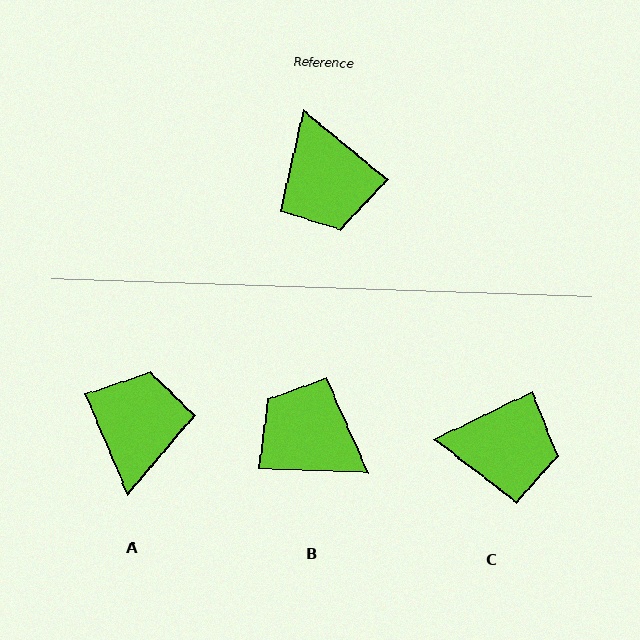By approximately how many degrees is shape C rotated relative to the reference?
Approximately 65 degrees counter-clockwise.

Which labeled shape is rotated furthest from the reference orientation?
A, about 153 degrees away.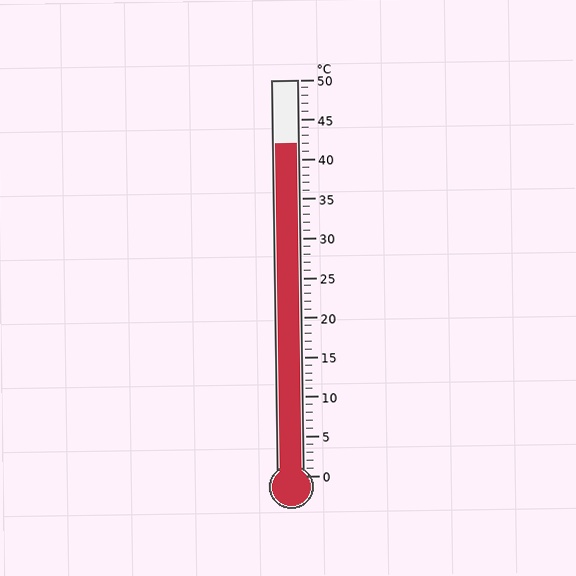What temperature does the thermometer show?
The thermometer shows approximately 42°C.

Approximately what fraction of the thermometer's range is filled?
The thermometer is filled to approximately 85% of its range.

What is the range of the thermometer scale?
The thermometer scale ranges from 0°C to 50°C.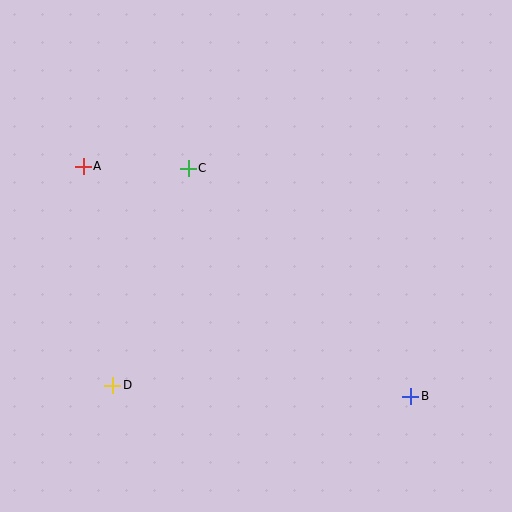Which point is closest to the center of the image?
Point C at (188, 168) is closest to the center.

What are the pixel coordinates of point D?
Point D is at (113, 385).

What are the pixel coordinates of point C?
Point C is at (188, 168).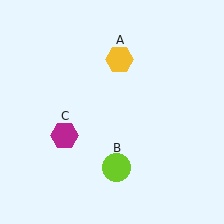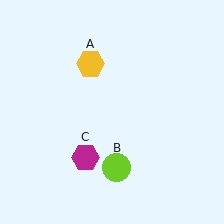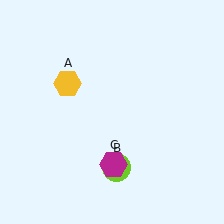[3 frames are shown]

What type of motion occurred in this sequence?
The yellow hexagon (object A), magenta hexagon (object C) rotated counterclockwise around the center of the scene.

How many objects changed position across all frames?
2 objects changed position: yellow hexagon (object A), magenta hexagon (object C).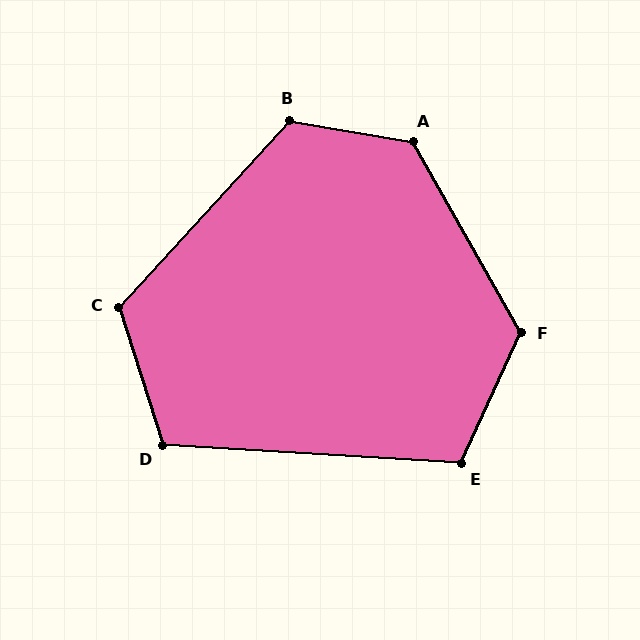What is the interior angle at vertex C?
Approximately 120 degrees (obtuse).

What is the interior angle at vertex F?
Approximately 126 degrees (obtuse).